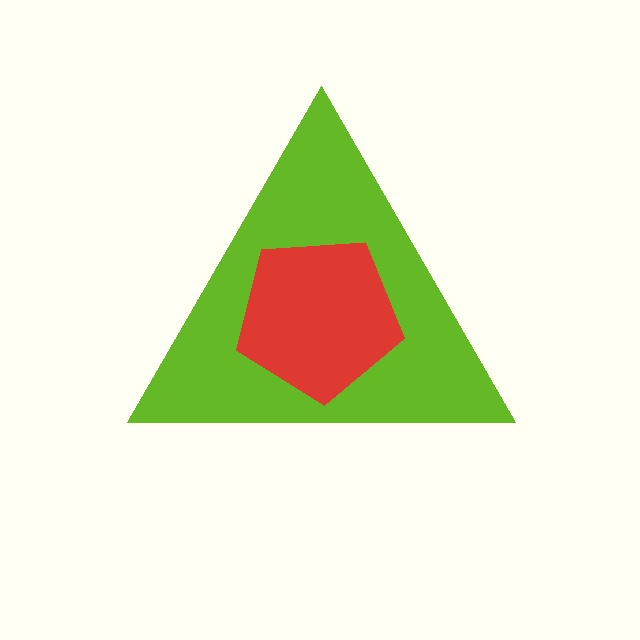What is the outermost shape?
The lime triangle.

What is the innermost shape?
The red pentagon.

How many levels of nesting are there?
2.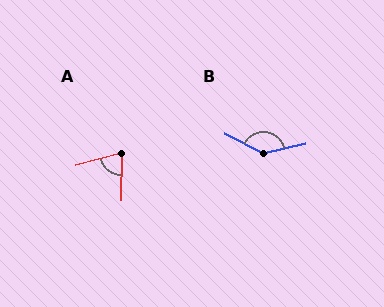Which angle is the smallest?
A, at approximately 74 degrees.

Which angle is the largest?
B, at approximately 139 degrees.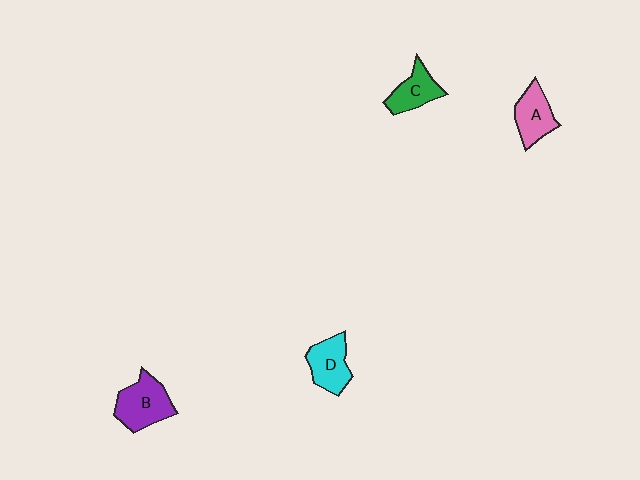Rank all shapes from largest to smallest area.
From largest to smallest: B (purple), D (cyan), A (pink), C (green).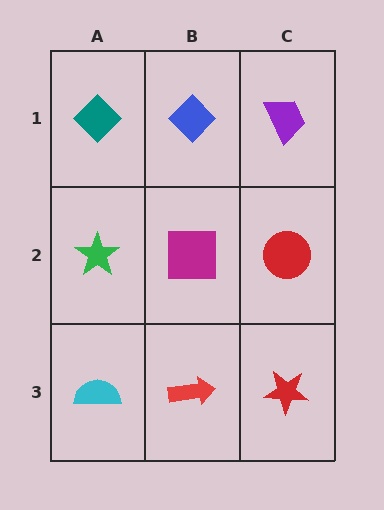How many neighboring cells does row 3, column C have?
2.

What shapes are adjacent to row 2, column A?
A teal diamond (row 1, column A), a cyan semicircle (row 3, column A), a magenta square (row 2, column B).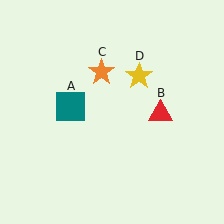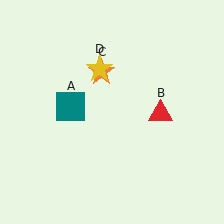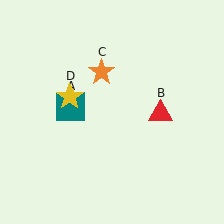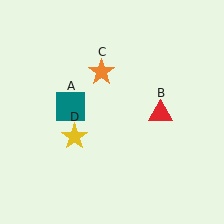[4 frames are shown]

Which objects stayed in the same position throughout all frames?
Teal square (object A) and red triangle (object B) and orange star (object C) remained stationary.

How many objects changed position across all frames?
1 object changed position: yellow star (object D).